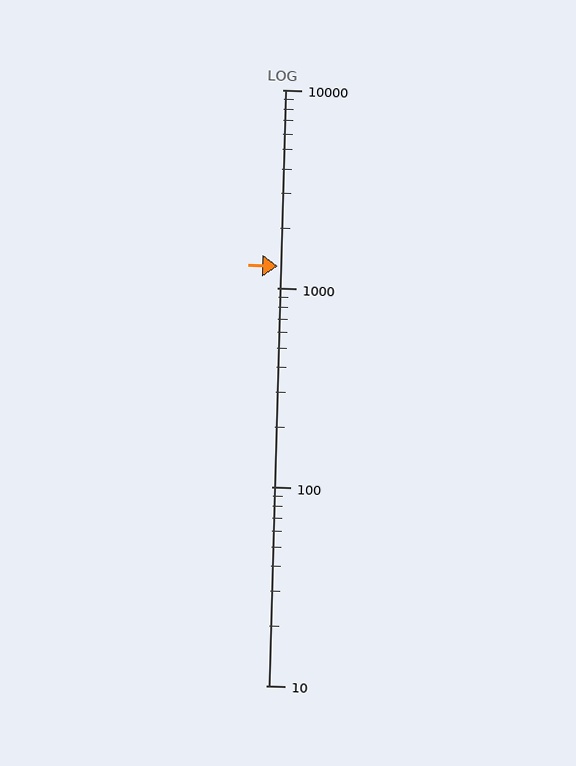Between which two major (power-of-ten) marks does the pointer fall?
The pointer is between 1000 and 10000.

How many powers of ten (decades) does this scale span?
The scale spans 3 decades, from 10 to 10000.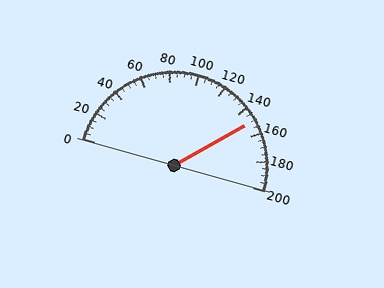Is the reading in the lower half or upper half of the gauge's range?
The reading is in the upper half of the range (0 to 200).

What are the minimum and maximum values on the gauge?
The gauge ranges from 0 to 200.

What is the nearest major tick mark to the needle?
The nearest major tick mark is 160.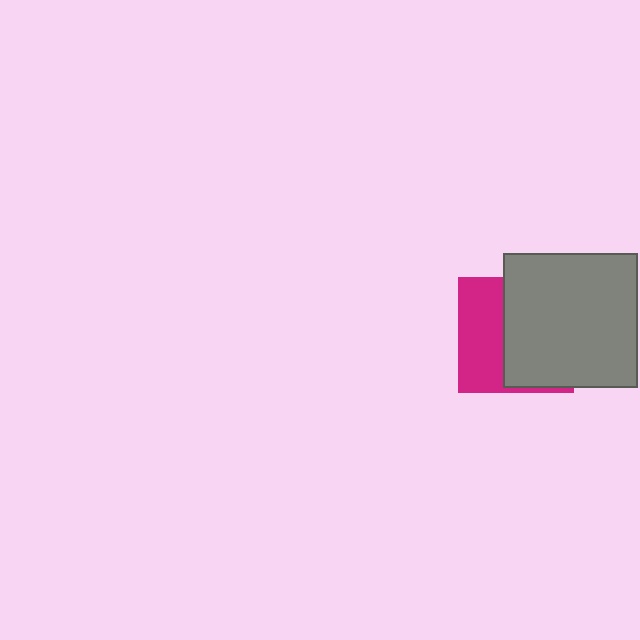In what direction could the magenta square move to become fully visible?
The magenta square could move left. That would shift it out from behind the gray square entirely.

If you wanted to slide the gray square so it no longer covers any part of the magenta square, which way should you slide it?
Slide it right — that is the most direct way to separate the two shapes.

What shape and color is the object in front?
The object in front is a gray square.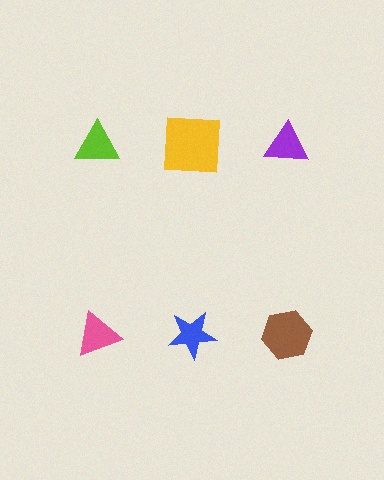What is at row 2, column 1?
A pink triangle.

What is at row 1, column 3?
A purple triangle.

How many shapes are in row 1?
3 shapes.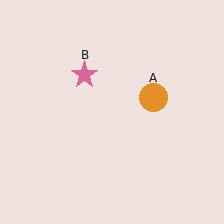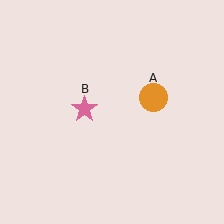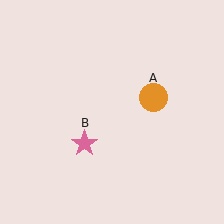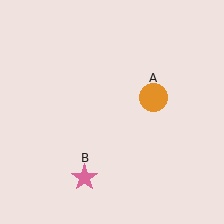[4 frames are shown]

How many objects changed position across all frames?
1 object changed position: pink star (object B).